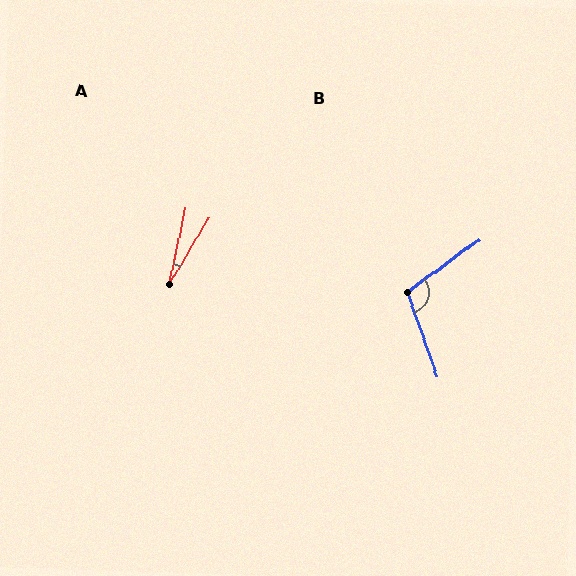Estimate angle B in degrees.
Approximately 106 degrees.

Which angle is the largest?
B, at approximately 106 degrees.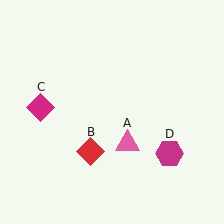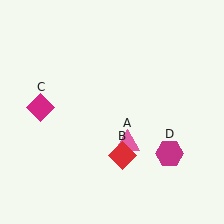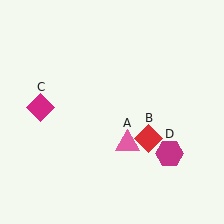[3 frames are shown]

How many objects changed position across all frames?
1 object changed position: red diamond (object B).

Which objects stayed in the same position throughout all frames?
Pink triangle (object A) and magenta diamond (object C) and magenta hexagon (object D) remained stationary.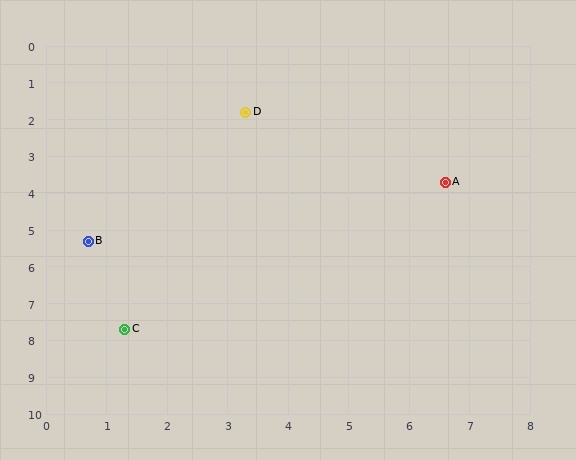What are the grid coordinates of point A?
Point A is at approximately (6.6, 3.7).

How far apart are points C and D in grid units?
Points C and D are about 6.2 grid units apart.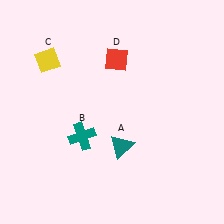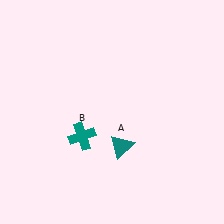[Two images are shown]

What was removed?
The yellow diamond (C), the red diamond (D) were removed in Image 2.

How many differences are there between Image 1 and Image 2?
There are 2 differences between the two images.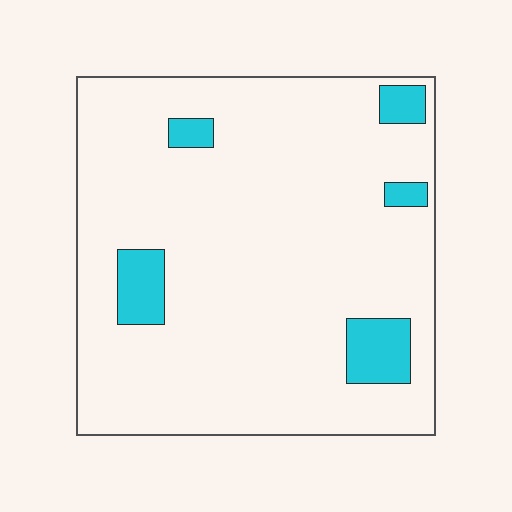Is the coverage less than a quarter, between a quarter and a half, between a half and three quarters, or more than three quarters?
Less than a quarter.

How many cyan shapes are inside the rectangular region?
5.